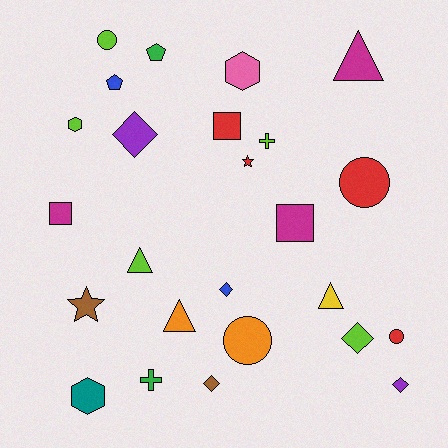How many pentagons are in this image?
There are 2 pentagons.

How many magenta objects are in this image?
There are 3 magenta objects.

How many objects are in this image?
There are 25 objects.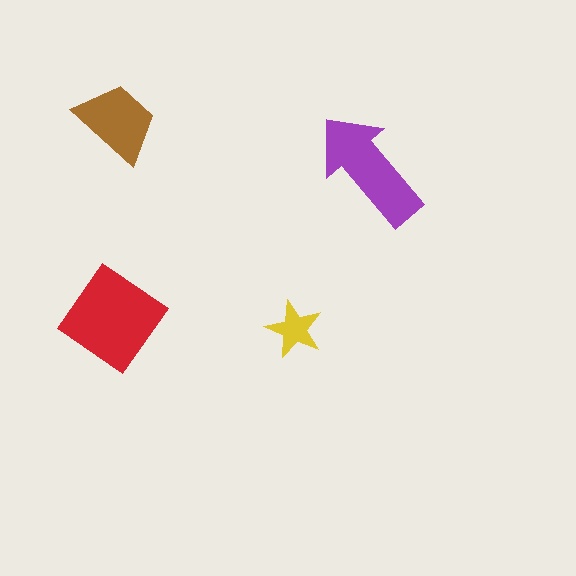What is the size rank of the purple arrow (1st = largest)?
2nd.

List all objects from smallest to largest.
The yellow star, the brown trapezoid, the purple arrow, the red diamond.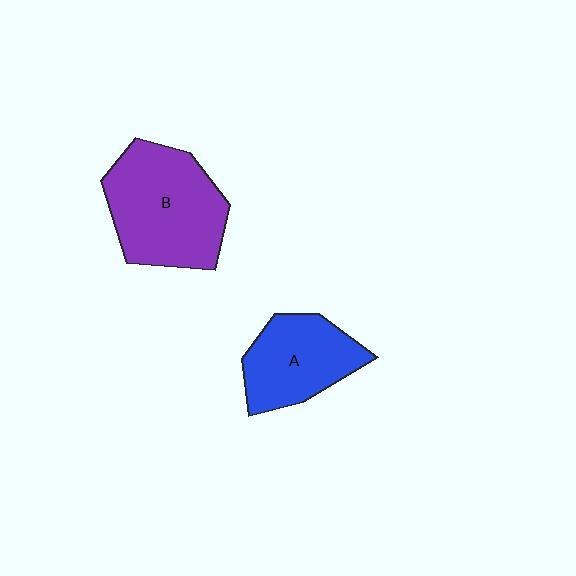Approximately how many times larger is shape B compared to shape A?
Approximately 1.4 times.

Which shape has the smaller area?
Shape A (blue).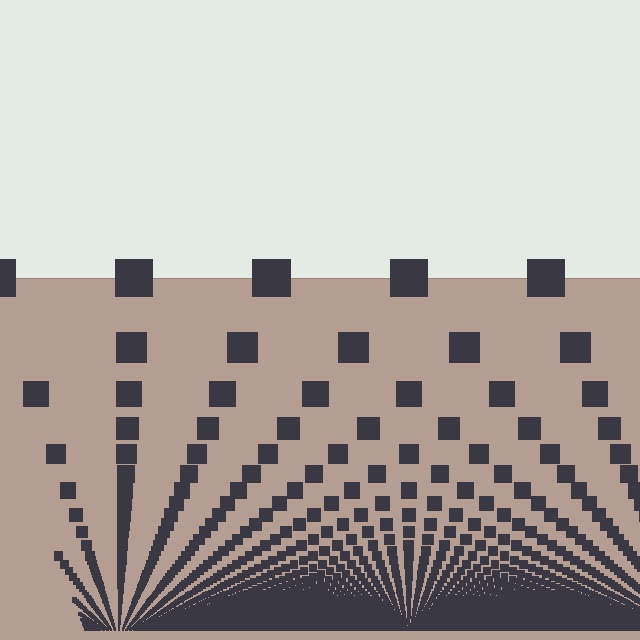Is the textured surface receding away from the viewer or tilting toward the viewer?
The surface appears to tilt toward the viewer. Texture elements get larger and sparser toward the top.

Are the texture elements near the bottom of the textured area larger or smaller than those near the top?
Smaller. The gradient is inverted — elements near the bottom are smaller and denser.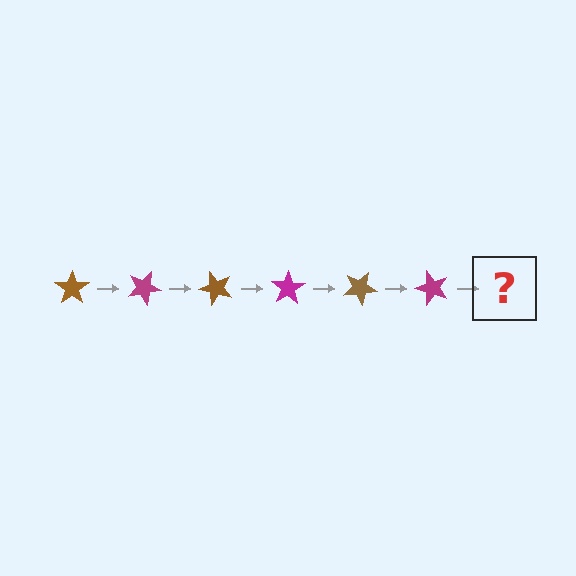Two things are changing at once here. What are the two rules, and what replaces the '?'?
The two rules are that it rotates 25 degrees each step and the color cycles through brown and magenta. The '?' should be a brown star, rotated 150 degrees from the start.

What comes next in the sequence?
The next element should be a brown star, rotated 150 degrees from the start.